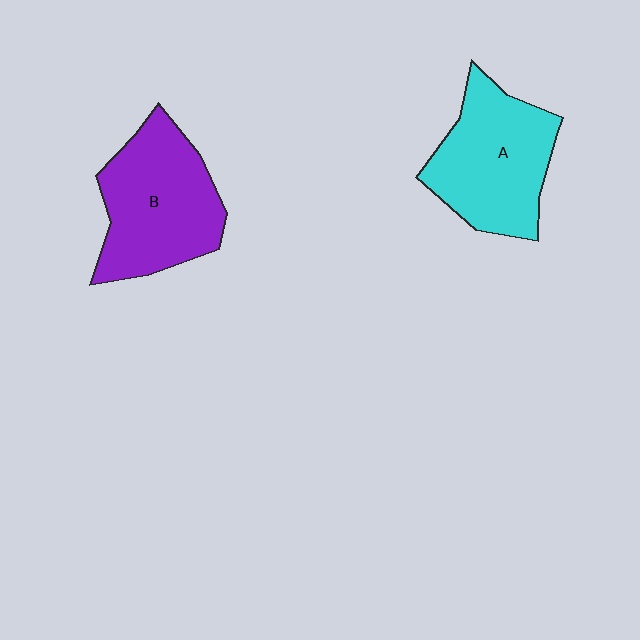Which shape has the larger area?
Shape B (purple).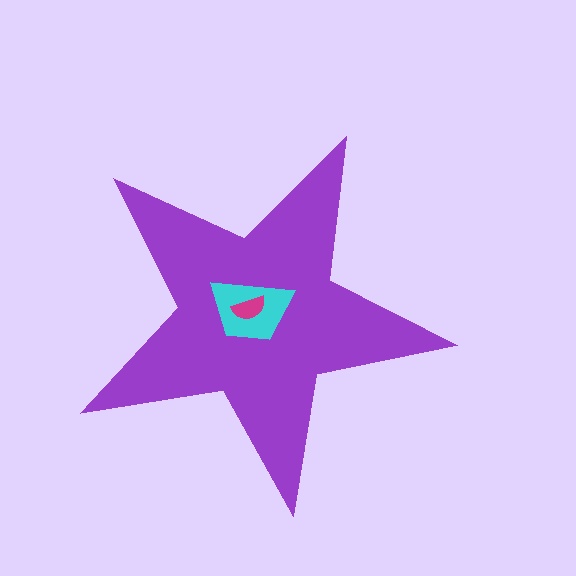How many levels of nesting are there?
3.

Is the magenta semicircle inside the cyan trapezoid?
Yes.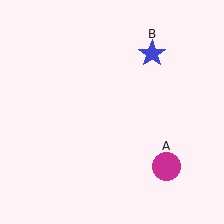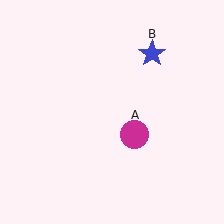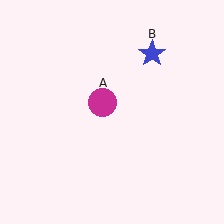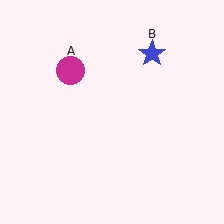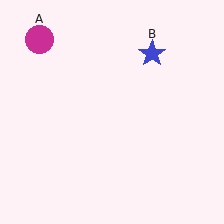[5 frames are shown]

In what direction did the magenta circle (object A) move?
The magenta circle (object A) moved up and to the left.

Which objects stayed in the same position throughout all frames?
Blue star (object B) remained stationary.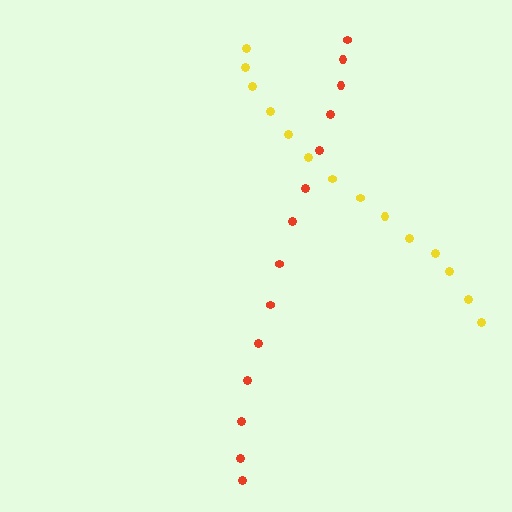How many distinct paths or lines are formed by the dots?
There are 2 distinct paths.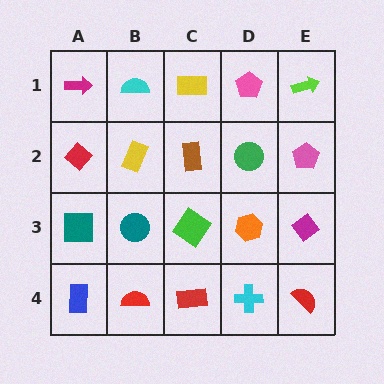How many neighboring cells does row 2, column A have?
3.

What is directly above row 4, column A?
A teal square.